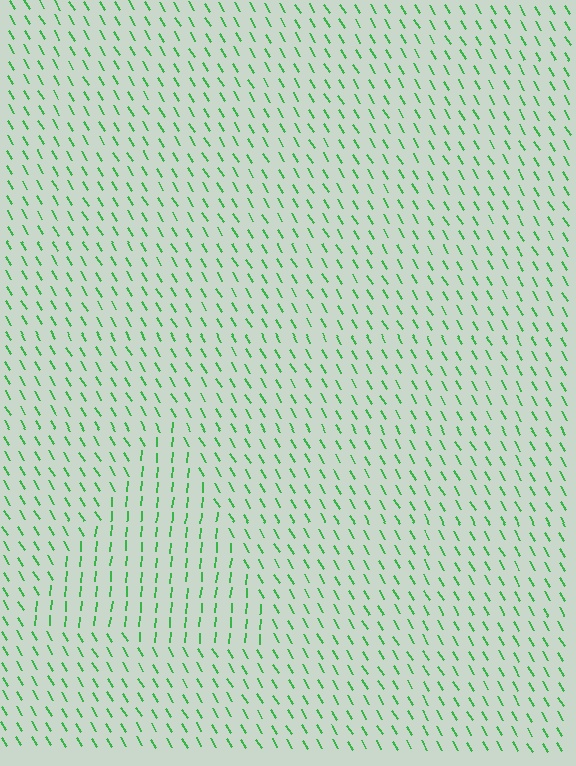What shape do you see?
I see a triangle.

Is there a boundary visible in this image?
Yes, there is a texture boundary formed by a change in line orientation.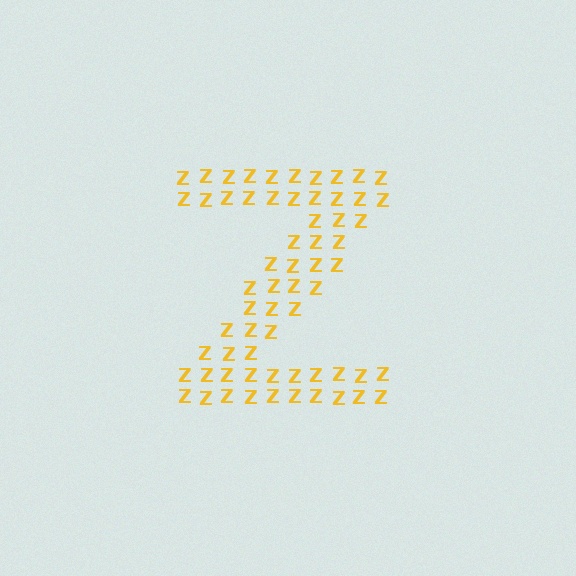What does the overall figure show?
The overall figure shows the letter Z.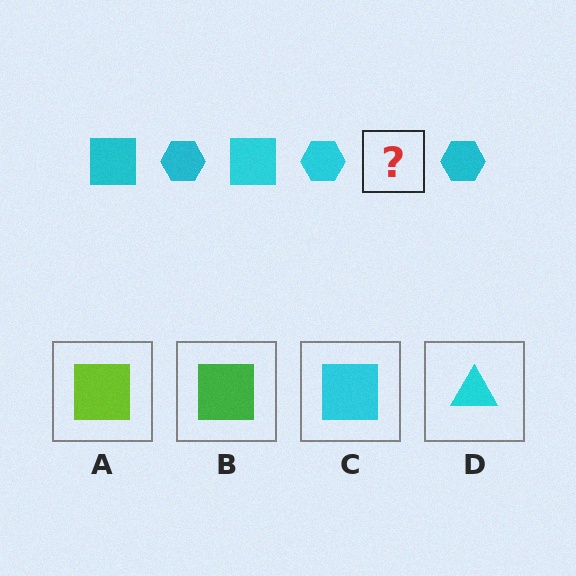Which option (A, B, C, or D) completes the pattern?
C.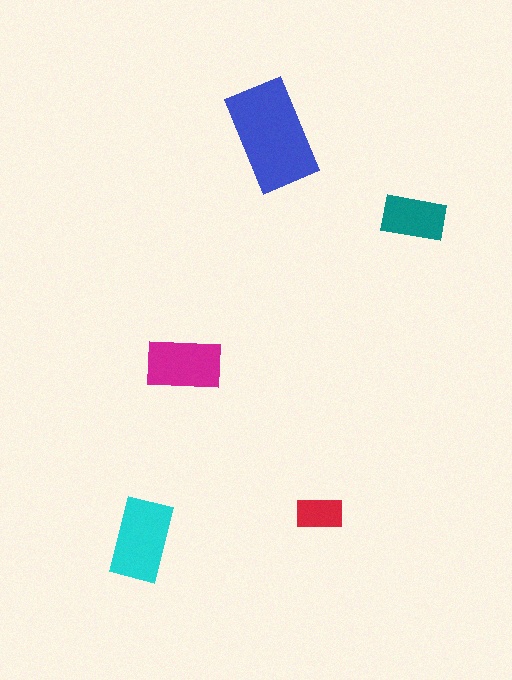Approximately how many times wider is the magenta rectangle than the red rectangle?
About 1.5 times wider.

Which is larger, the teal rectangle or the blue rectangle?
The blue one.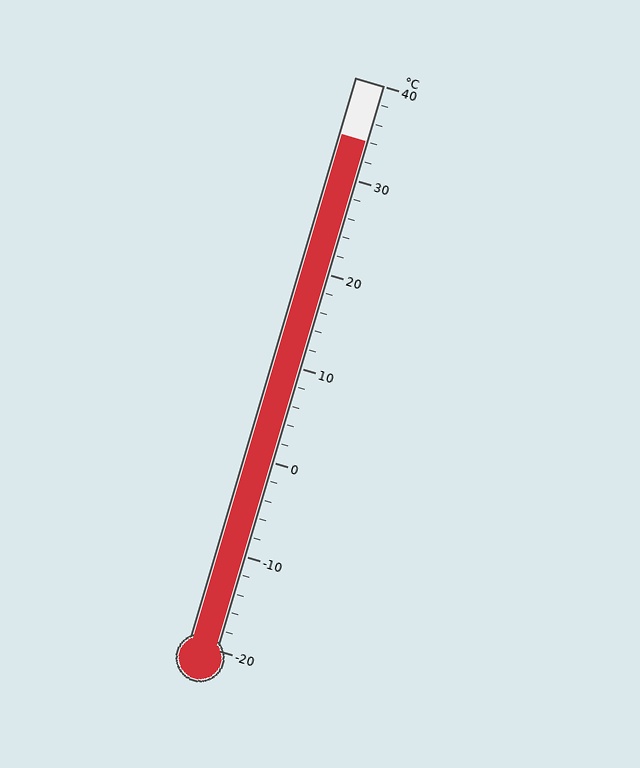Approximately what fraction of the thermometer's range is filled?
The thermometer is filled to approximately 90% of its range.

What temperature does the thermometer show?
The thermometer shows approximately 34°C.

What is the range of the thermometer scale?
The thermometer scale ranges from -20°C to 40°C.